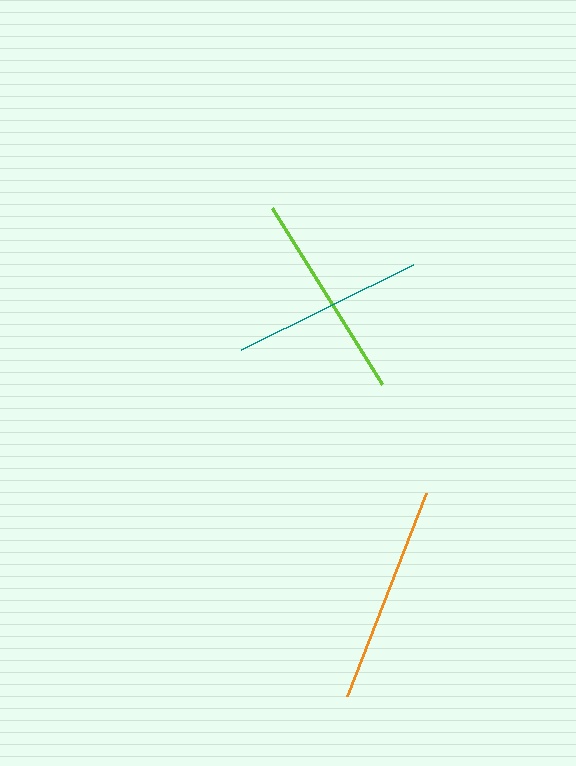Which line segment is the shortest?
The teal line is the shortest at approximately 192 pixels.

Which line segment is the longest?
The orange line is the longest at approximately 218 pixels.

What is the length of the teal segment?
The teal segment is approximately 192 pixels long.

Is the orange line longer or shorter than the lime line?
The orange line is longer than the lime line.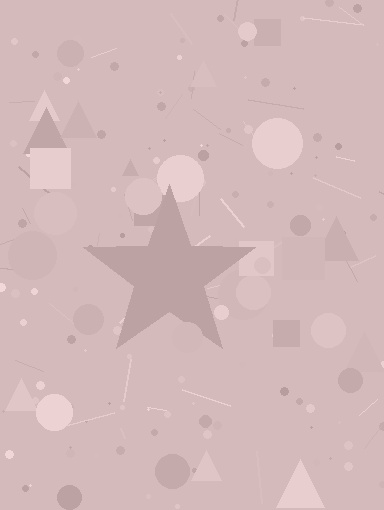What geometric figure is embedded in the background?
A star is embedded in the background.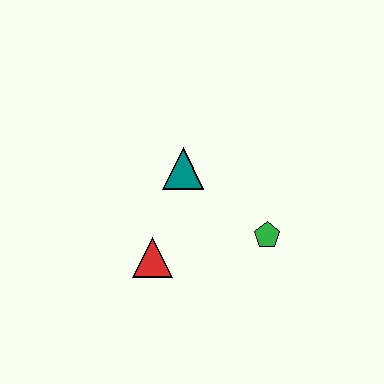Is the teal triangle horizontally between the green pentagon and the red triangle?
Yes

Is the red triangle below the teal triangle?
Yes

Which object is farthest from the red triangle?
The green pentagon is farthest from the red triangle.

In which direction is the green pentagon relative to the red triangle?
The green pentagon is to the right of the red triangle.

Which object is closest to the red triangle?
The teal triangle is closest to the red triangle.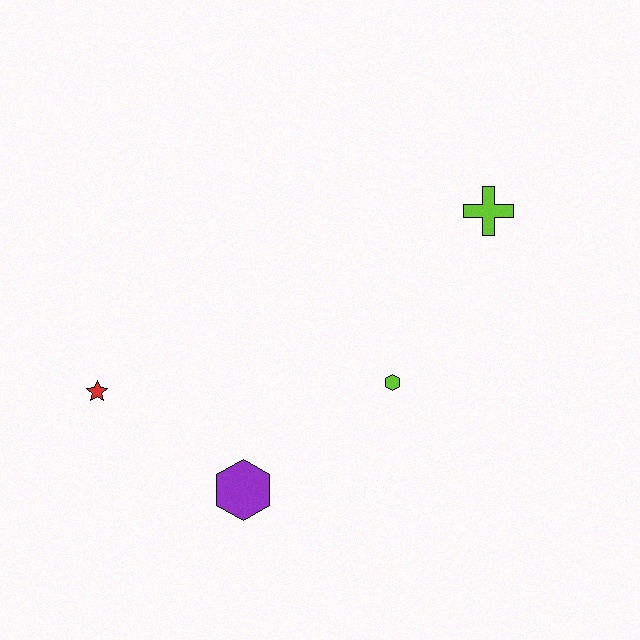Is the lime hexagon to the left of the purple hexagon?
No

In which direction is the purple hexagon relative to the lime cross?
The purple hexagon is below the lime cross.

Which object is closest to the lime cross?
The lime hexagon is closest to the lime cross.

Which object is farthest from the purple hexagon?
The lime cross is farthest from the purple hexagon.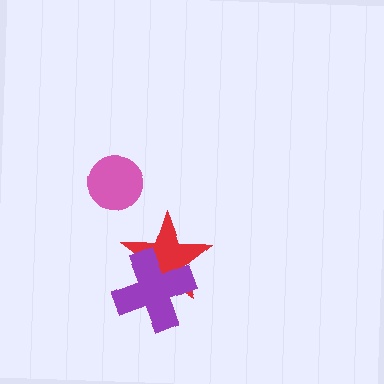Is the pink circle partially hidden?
No, no other shape covers it.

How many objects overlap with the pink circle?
0 objects overlap with the pink circle.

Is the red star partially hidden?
Yes, it is partially covered by another shape.